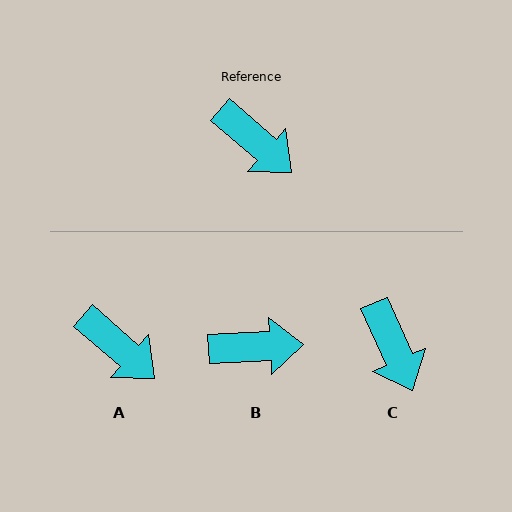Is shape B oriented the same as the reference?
No, it is off by about 44 degrees.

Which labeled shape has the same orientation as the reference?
A.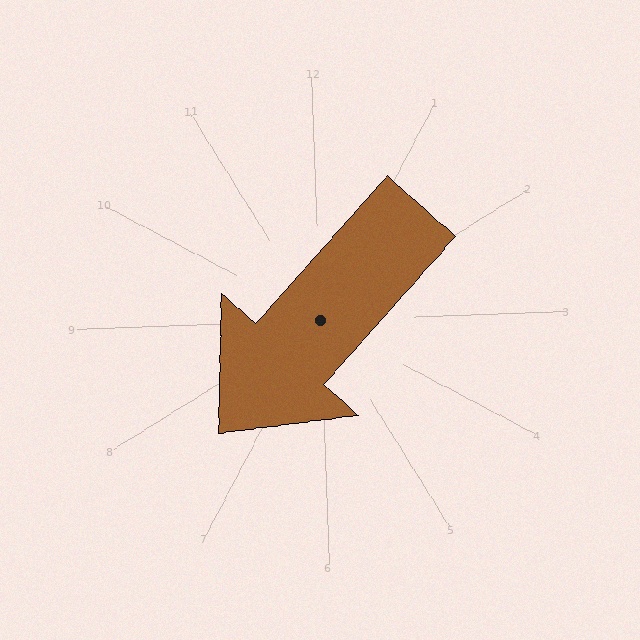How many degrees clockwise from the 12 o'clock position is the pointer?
Approximately 224 degrees.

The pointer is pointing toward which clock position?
Roughly 7 o'clock.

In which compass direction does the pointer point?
Southwest.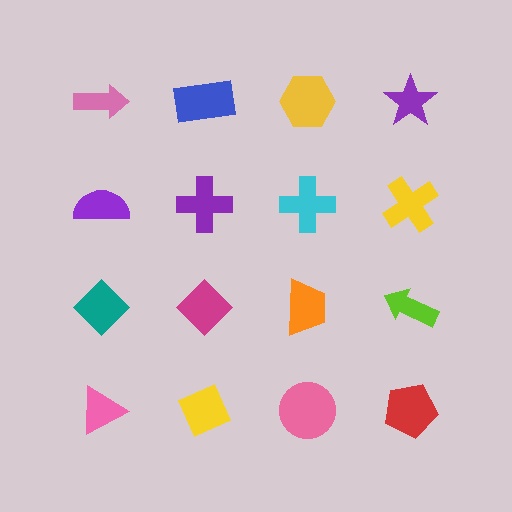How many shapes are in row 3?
4 shapes.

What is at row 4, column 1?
A pink triangle.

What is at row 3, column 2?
A magenta diamond.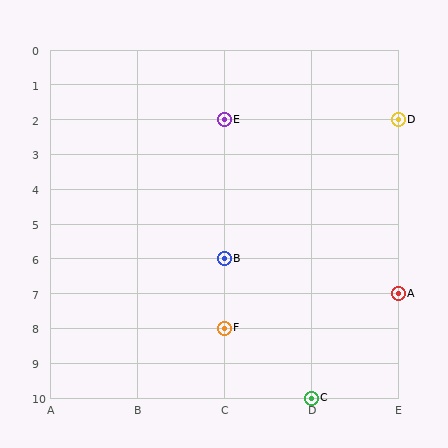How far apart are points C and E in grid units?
Points C and E are 1 column and 8 rows apart (about 8.1 grid units diagonally).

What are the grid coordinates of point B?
Point B is at grid coordinates (C, 6).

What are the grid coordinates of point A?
Point A is at grid coordinates (E, 7).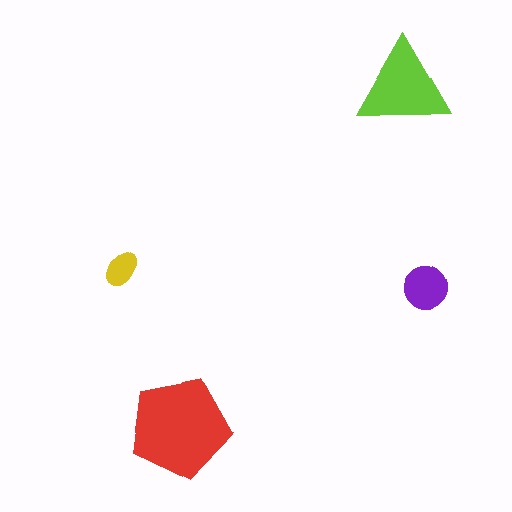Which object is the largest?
The red pentagon.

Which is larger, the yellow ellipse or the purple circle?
The purple circle.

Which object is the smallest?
The yellow ellipse.